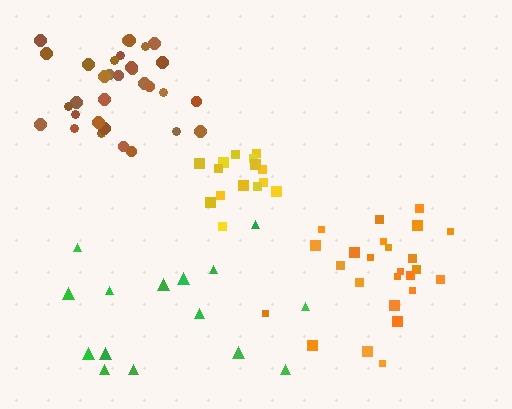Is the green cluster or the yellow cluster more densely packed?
Yellow.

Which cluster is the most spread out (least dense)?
Green.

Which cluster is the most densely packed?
Yellow.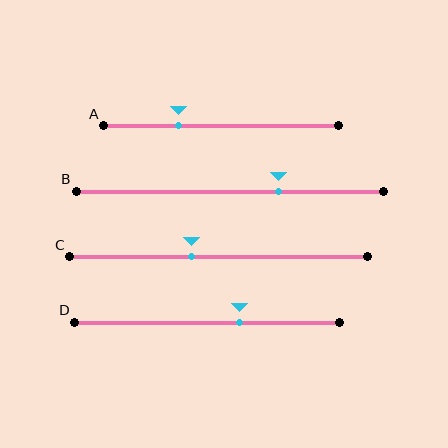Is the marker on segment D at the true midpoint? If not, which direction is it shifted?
No, the marker on segment D is shifted to the right by about 12% of the segment length.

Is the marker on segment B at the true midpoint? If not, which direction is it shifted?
No, the marker on segment B is shifted to the right by about 16% of the segment length.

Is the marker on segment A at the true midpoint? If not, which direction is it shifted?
No, the marker on segment A is shifted to the left by about 18% of the segment length.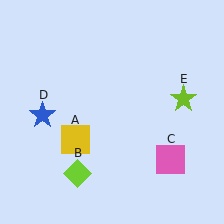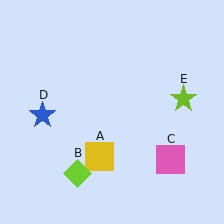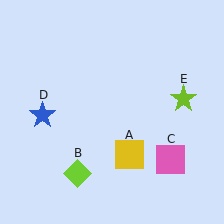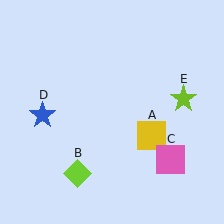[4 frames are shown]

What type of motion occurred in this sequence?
The yellow square (object A) rotated counterclockwise around the center of the scene.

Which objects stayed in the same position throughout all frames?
Lime diamond (object B) and pink square (object C) and blue star (object D) and lime star (object E) remained stationary.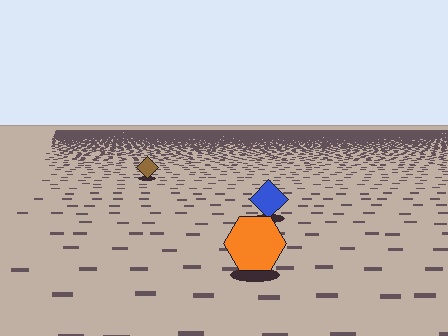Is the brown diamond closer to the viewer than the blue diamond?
No. The blue diamond is closer — you can tell from the texture gradient: the ground texture is coarser near it.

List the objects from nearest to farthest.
From nearest to farthest: the orange hexagon, the blue diamond, the brown diamond.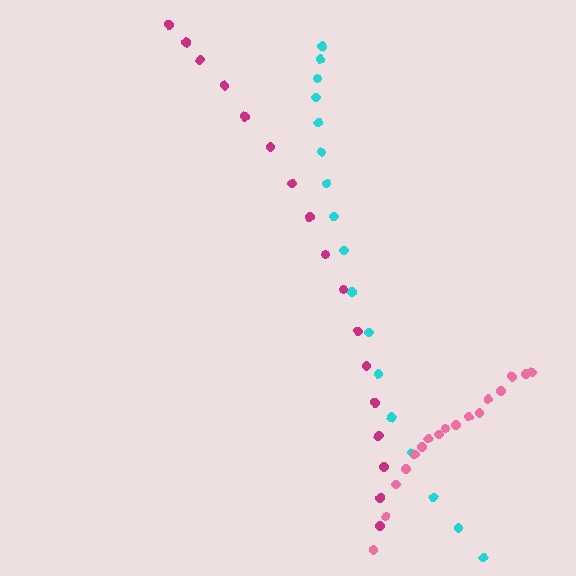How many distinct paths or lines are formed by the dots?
There are 3 distinct paths.